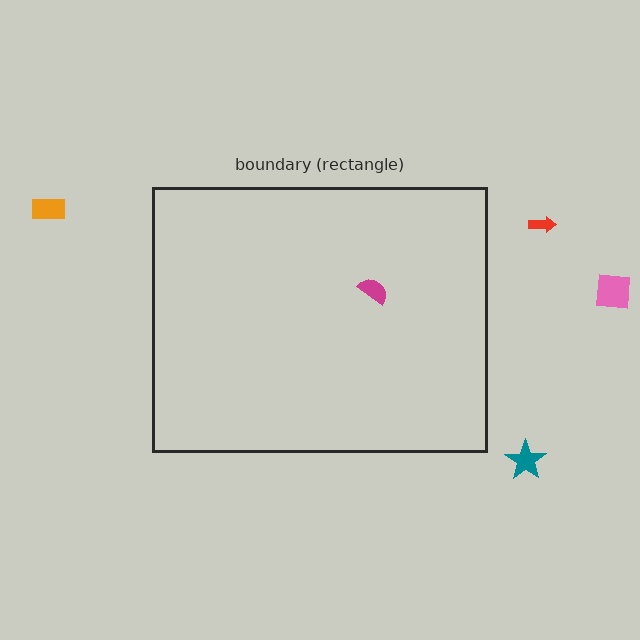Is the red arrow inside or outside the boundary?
Outside.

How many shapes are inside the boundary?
1 inside, 4 outside.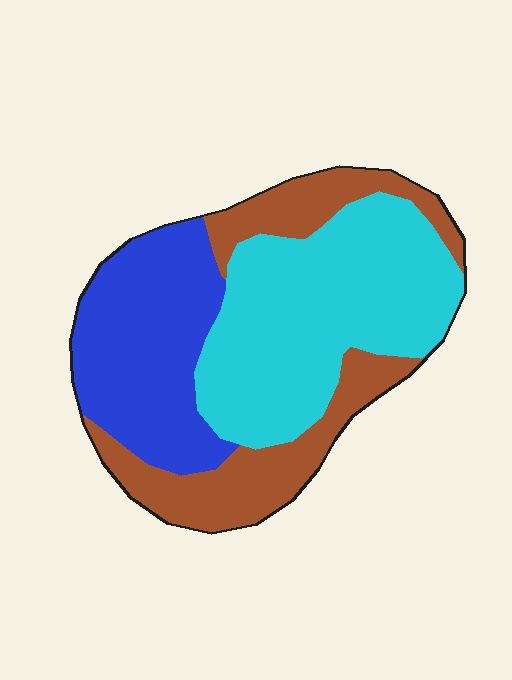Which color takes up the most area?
Cyan, at roughly 45%.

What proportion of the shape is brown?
Brown takes up about one quarter (1/4) of the shape.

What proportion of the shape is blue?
Blue takes up between a sixth and a third of the shape.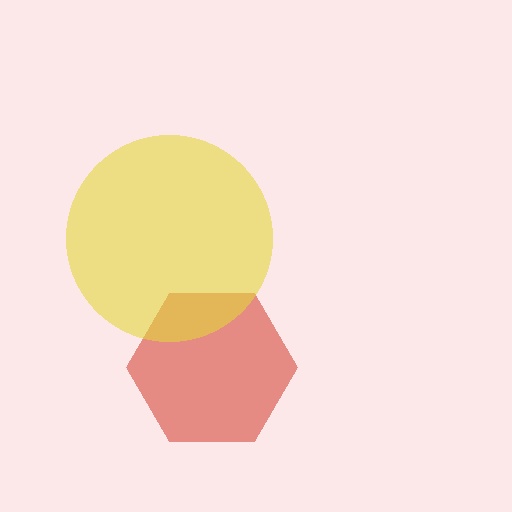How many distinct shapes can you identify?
There are 2 distinct shapes: a red hexagon, a yellow circle.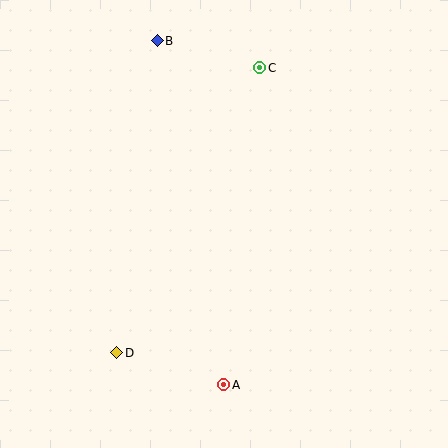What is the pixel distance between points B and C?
The distance between B and C is 106 pixels.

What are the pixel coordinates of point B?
Point B is at (157, 41).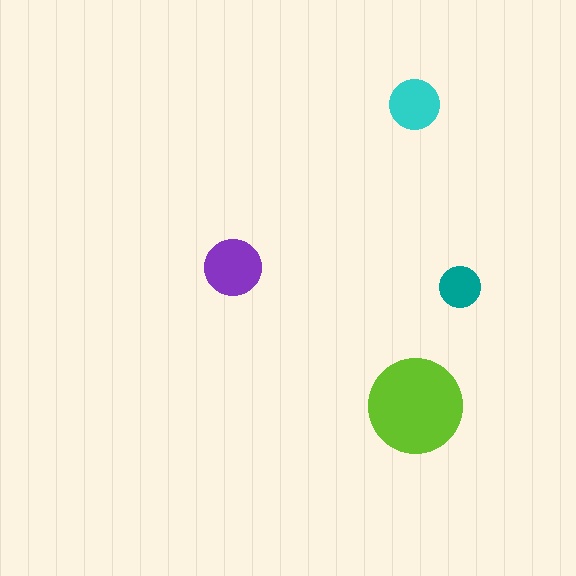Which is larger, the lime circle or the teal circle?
The lime one.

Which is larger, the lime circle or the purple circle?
The lime one.